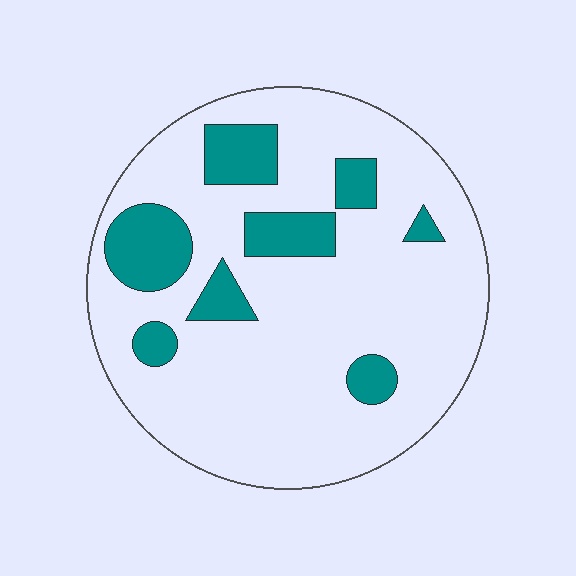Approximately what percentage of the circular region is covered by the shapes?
Approximately 20%.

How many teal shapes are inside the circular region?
8.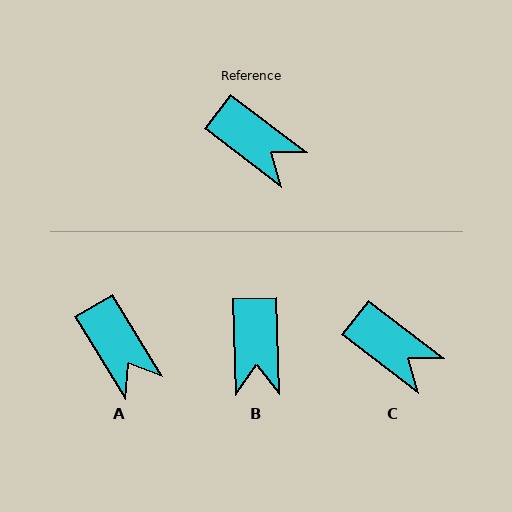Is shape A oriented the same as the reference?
No, it is off by about 21 degrees.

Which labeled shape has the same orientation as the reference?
C.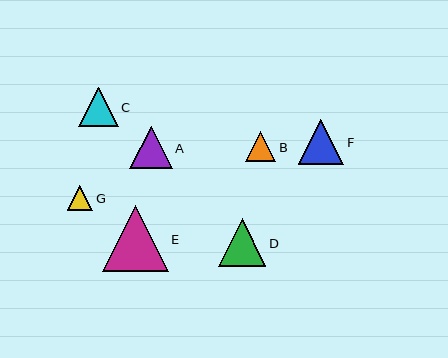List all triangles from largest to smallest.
From largest to smallest: E, D, F, A, C, B, G.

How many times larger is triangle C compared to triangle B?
Triangle C is approximately 1.3 times the size of triangle B.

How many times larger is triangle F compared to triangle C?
Triangle F is approximately 1.2 times the size of triangle C.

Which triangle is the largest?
Triangle E is the largest with a size of approximately 65 pixels.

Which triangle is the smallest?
Triangle G is the smallest with a size of approximately 26 pixels.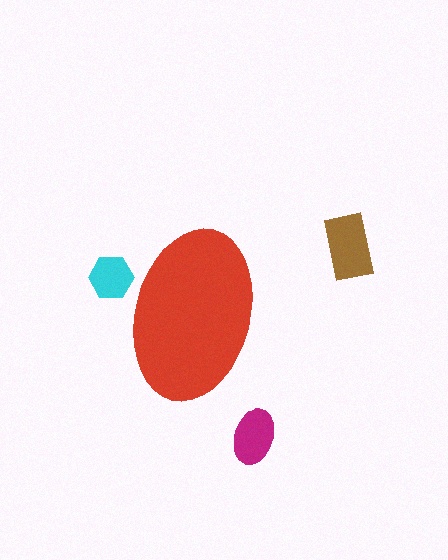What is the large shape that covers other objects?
A red ellipse.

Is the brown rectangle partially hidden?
No, the brown rectangle is fully visible.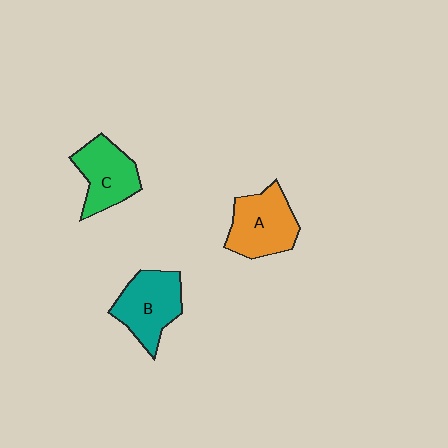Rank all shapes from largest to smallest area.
From largest to smallest: A (orange), B (teal), C (green).